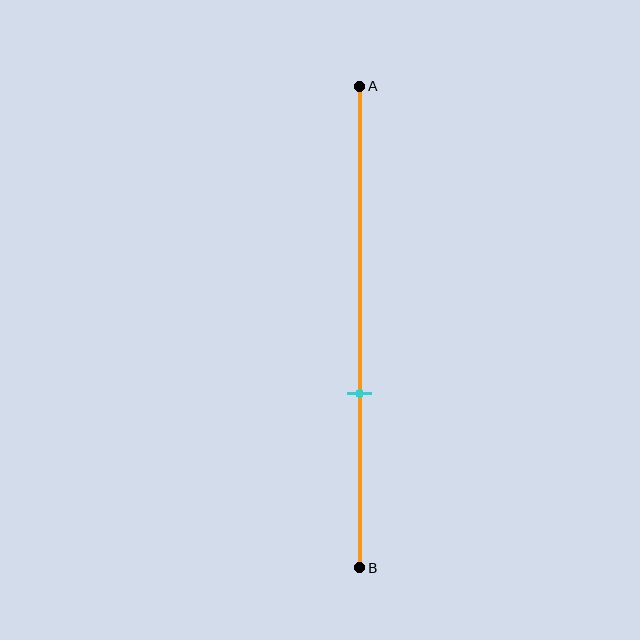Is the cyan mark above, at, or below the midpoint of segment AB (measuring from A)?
The cyan mark is below the midpoint of segment AB.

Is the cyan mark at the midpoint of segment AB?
No, the mark is at about 65% from A, not at the 50% midpoint.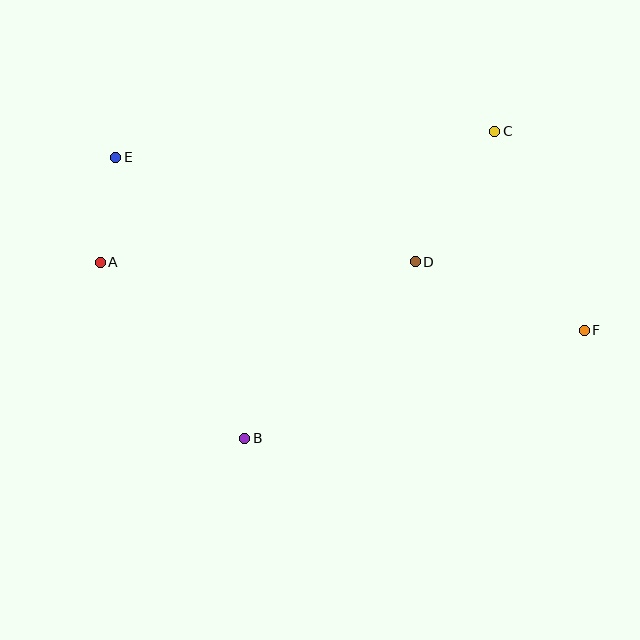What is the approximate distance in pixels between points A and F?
The distance between A and F is approximately 489 pixels.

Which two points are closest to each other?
Points A and E are closest to each other.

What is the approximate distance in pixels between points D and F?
The distance between D and F is approximately 183 pixels.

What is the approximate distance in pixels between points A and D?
The distance between A and D is approximately 315 pixels.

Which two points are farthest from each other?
Points E and F are farthest from each other.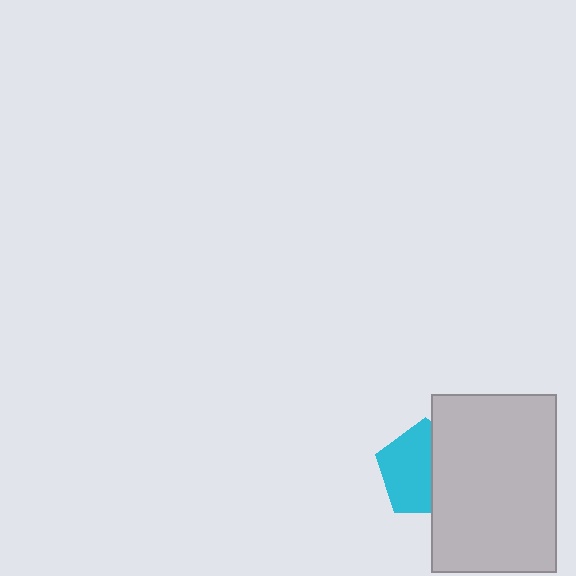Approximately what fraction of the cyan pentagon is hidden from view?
Roughly 42% of the cyan pentagon is hidden behind the light gray rectangle.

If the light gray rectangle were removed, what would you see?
You would see the complete cyan pentagon.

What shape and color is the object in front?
The object in front is a light gray rectangle.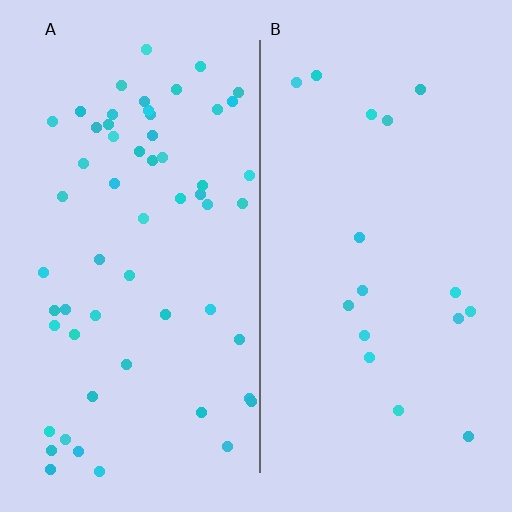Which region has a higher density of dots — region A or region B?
A (the left).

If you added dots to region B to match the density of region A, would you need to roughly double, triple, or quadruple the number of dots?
Approximately triple.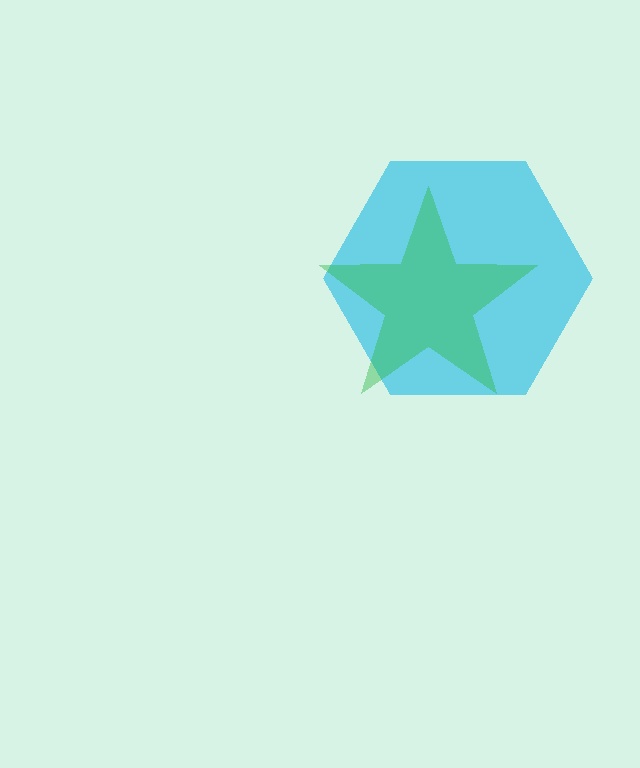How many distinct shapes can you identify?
There are 2 distinct shapes: a cyan hexagon, a green star.